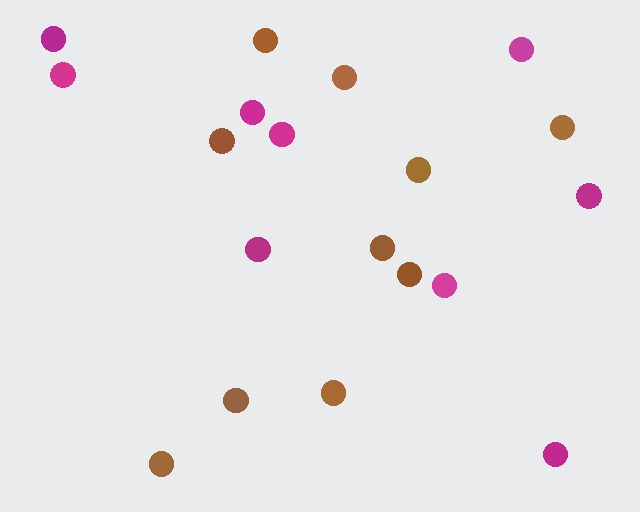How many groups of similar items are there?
There are 2 groups: one group of magenta circles (9) and one group of brown circles (10).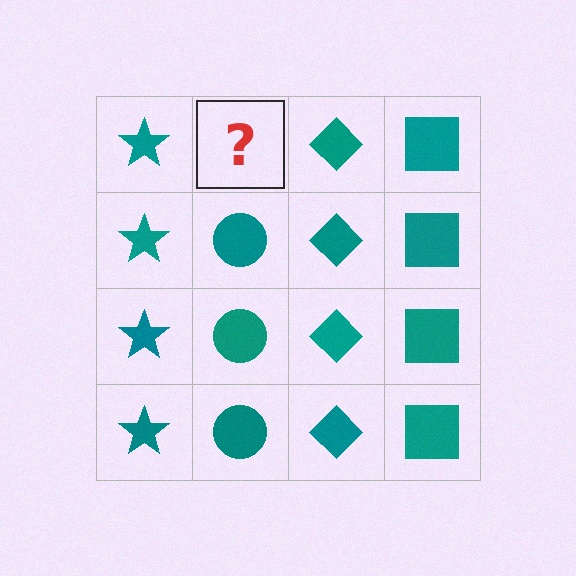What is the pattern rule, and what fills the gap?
The rule is that each column has a consistent shape. The gap should be filled with a teal circle.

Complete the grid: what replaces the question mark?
The question mark should be replaced with a teal circle.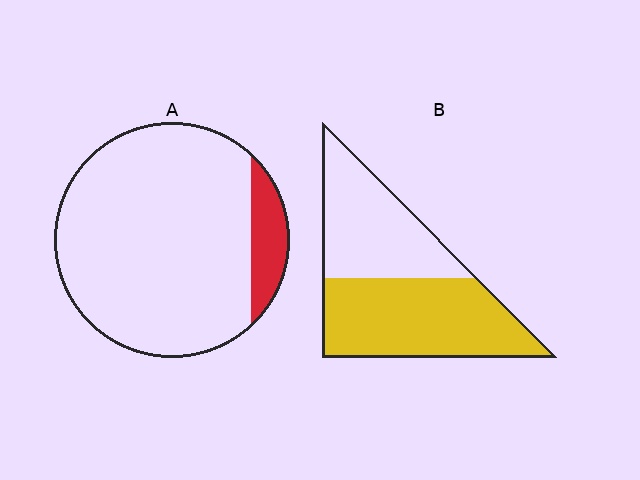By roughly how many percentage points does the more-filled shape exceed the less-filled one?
By roughly 45 percentage points (B over A).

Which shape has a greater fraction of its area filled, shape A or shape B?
Shape B.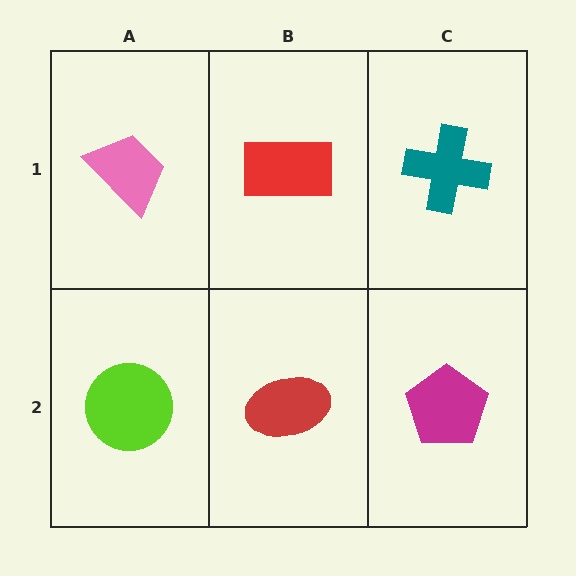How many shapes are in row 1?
3 shapes.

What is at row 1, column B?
A red rectangle.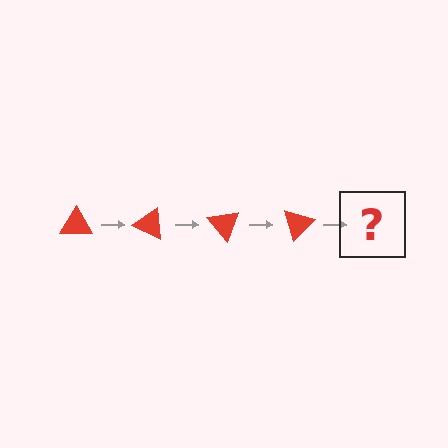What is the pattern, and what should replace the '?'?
The pattern is that the triangle rotates 25 degrees each step. The '?' should be a red triangle rotated 100 degrees.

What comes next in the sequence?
The next element should be a red triangle rotated 100 degrees.